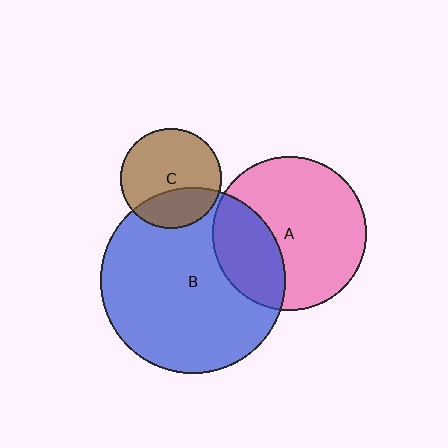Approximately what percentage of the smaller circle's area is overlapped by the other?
Approximately 30%.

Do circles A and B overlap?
Yes.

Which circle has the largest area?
Circle B (blue).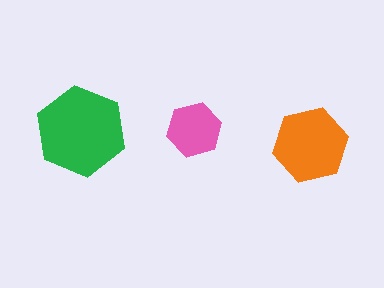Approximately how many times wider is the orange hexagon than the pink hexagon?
About 1.5 times wider.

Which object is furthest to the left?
The green hexagon is leftmost.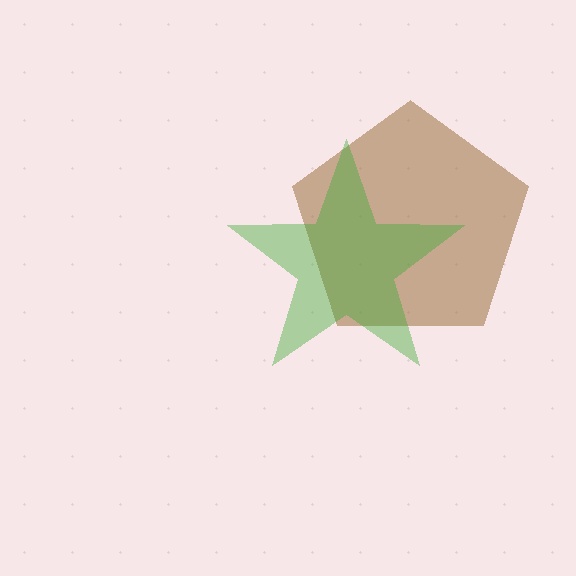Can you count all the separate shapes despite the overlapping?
Yes, there are 2 separate shapes.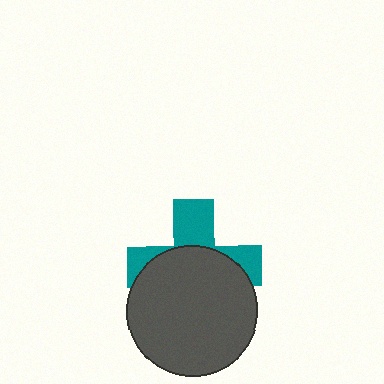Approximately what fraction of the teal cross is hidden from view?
Roughly 60% of the teal cross is hidden behind the dark gray circle.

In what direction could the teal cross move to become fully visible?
The teal cross could move up. That would shift it out from behind the dark gray circle entirely.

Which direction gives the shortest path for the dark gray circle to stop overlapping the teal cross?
Moving down gives the shortest separation.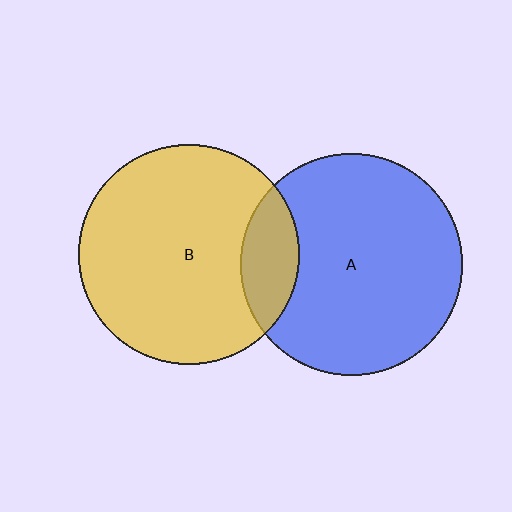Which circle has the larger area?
Circle A (blue).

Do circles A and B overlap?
Yes.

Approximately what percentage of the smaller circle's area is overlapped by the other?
Approximately 15%.